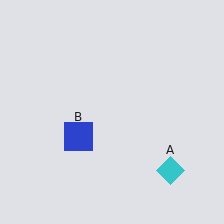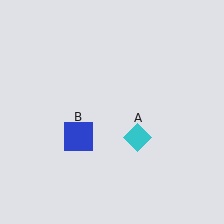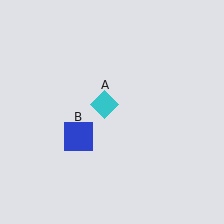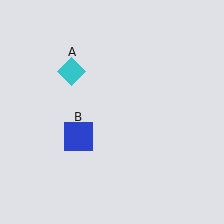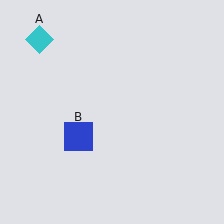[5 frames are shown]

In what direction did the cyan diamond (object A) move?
The cyan diamond (object A) moved up and to the left.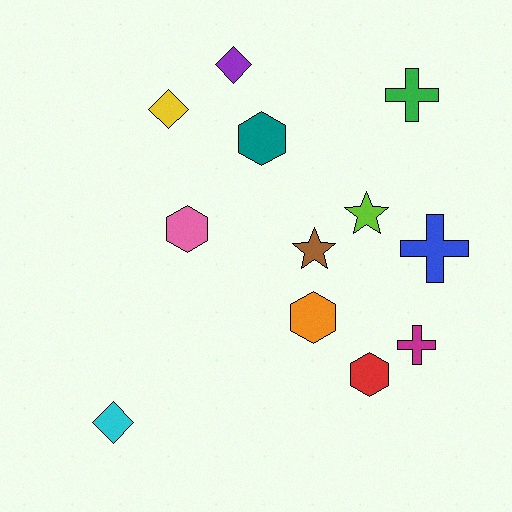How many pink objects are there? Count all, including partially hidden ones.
There is 1 pink object.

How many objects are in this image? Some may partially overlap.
There are 12 objects.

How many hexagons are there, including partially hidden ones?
There are 4 hexagons.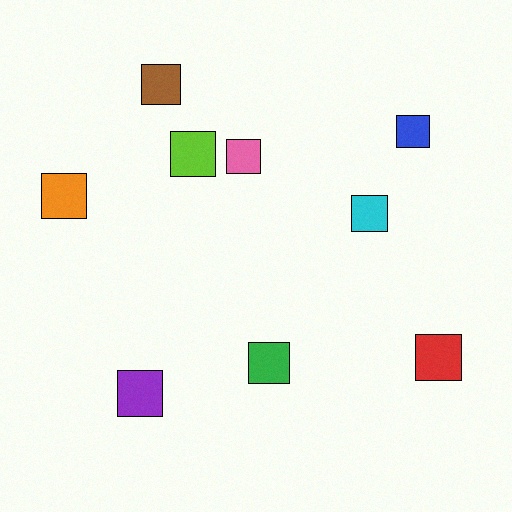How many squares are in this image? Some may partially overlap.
There are 9 squares.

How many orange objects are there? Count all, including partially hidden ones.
There is 1 orange object.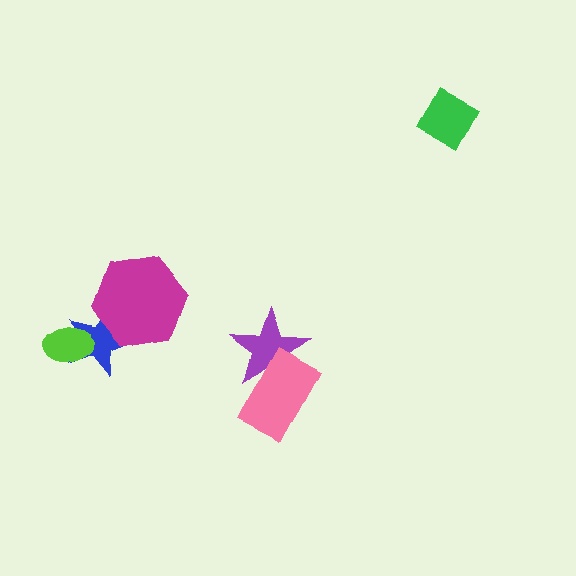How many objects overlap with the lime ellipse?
1 object overlaps with the lime ellipse.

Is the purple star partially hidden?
Yes, it is partially covered by another shape.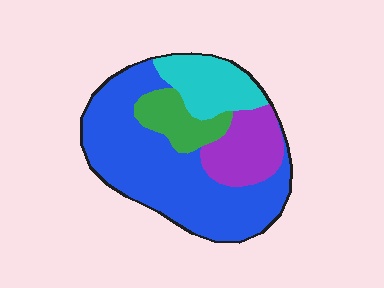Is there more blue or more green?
Blue.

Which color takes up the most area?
Blue, at roughly 55%.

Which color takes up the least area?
Green, at roughly 10%.